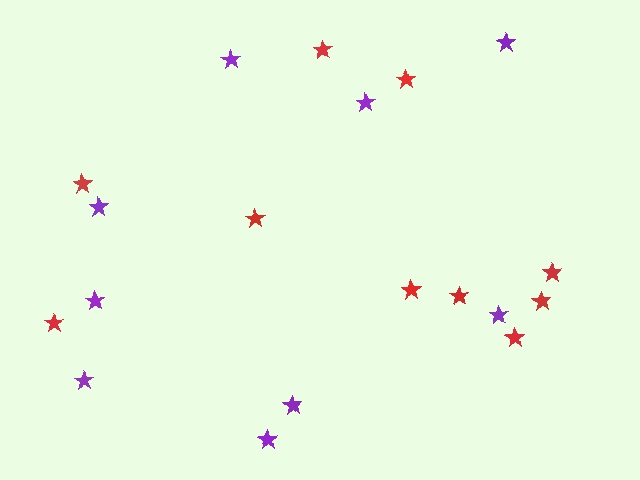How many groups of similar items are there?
There are 2 groups: one group of red stars (10) and one group of purple stars (9).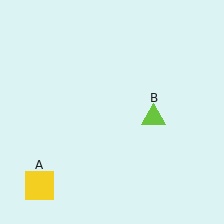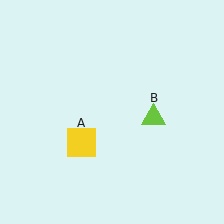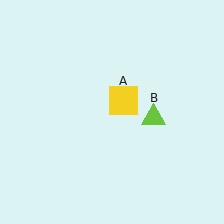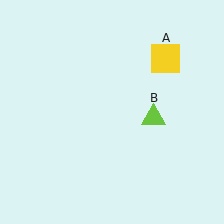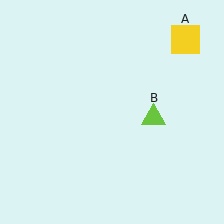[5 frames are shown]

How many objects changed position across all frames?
1 object changed position: yellow square (object A).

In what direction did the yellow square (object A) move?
The yellow square (object A) moved up and to the right.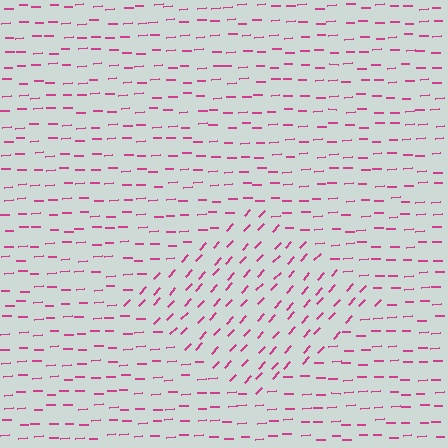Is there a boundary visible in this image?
Yes, there is a texture boundary formed by a change in line orientation.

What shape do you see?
I see a diamond.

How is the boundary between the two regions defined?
The boundary is defined purely by a change in line orientation (approximately 45 degrees difference). All lines are the same color and thickness.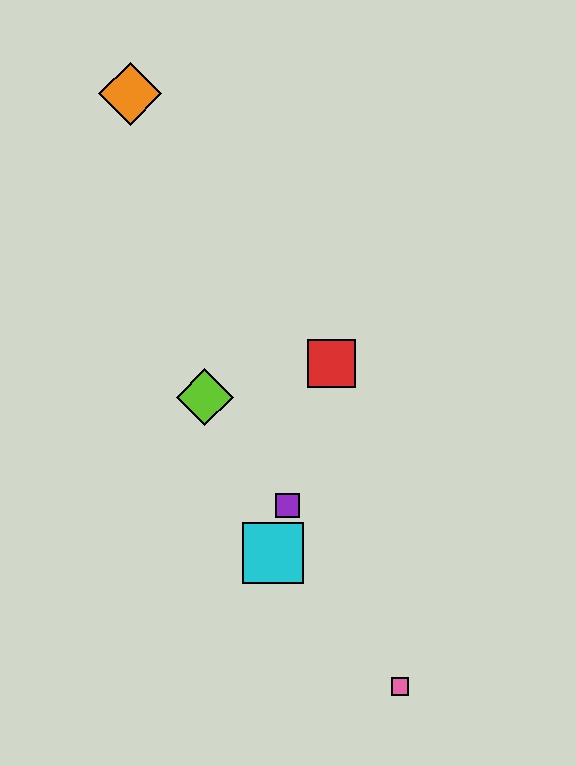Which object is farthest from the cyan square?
The orange diamond is farthest from the cyan square.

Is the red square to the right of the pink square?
No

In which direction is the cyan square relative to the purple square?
The cyan square is below the purple square.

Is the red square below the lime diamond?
No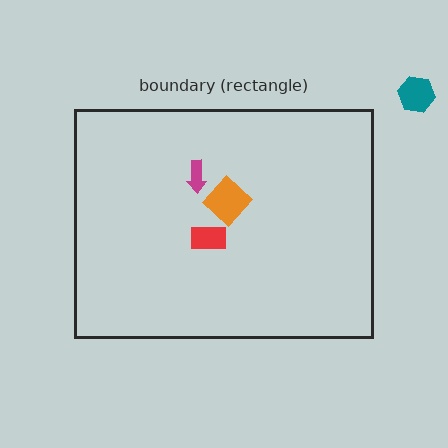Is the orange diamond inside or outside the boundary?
Inside.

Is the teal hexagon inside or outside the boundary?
Outside.